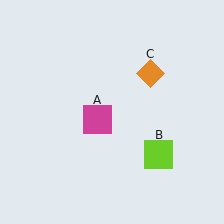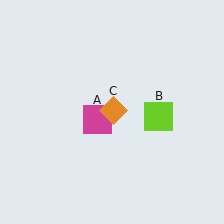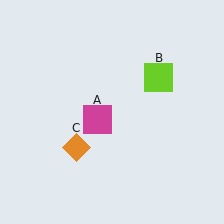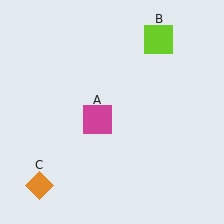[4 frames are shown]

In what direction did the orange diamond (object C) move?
The orange diamond (object C) moved down and to the left.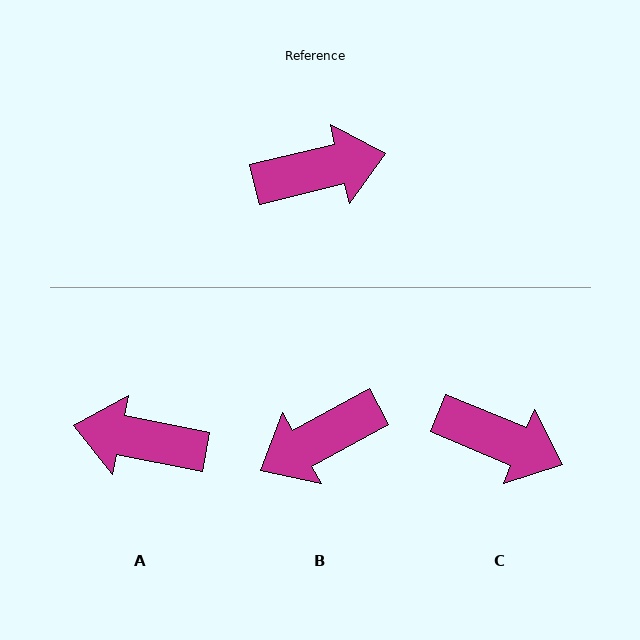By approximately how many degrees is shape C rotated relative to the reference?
Approximately 36 degrees clockwise.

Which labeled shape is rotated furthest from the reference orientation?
B, about 165 degrees away.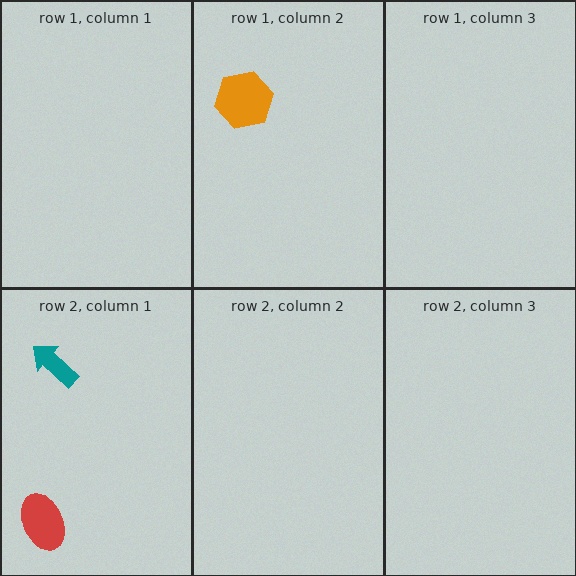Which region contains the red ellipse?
The row 2, column 1 region.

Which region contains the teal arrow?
The row 2, column 1 region.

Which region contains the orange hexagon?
The row 1, column 2 region.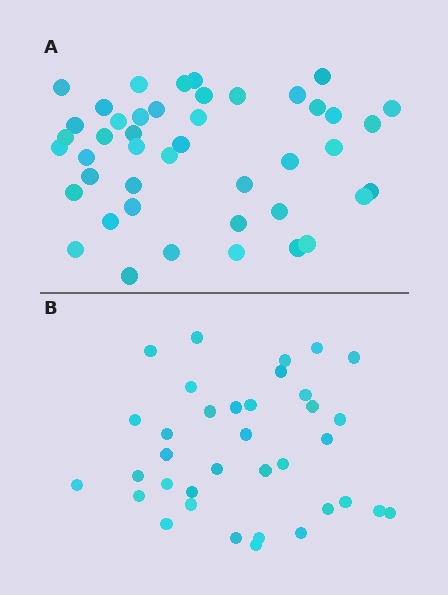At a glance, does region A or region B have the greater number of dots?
Region A (the top region) has more dots.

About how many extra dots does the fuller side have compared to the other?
Region A has roughly 8 or so more dots than region B.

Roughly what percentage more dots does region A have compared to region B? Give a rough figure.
About 20% more.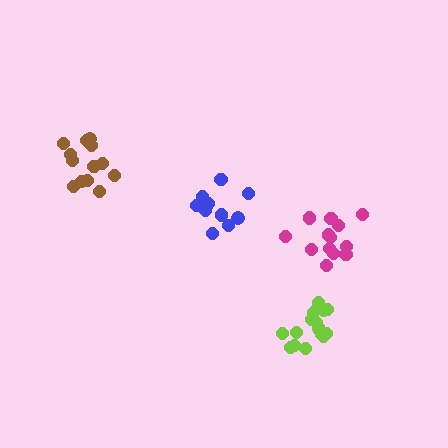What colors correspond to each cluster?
The clusters are colored: lime, brown, magenta, blue.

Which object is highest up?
The brown cluster is topmost.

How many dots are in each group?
Group 1: 15 dots, Group 2: 13 dots, Group 3: 13 dots, Group 4: 11 dots (52 total).